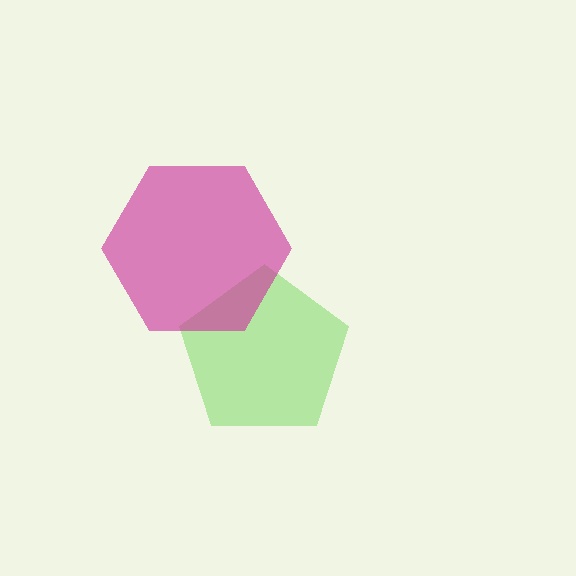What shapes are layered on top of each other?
The layered shapes are: a lime pentagon, a magenta hexagon.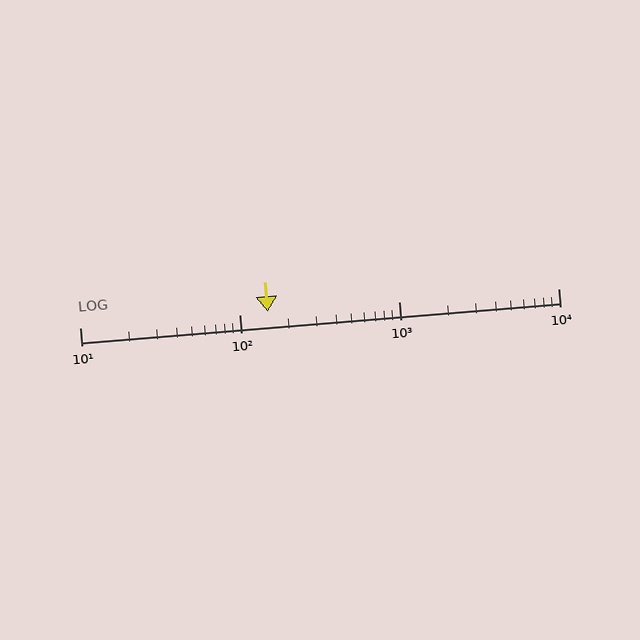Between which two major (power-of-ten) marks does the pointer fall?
The pointer is between 100 and 1000.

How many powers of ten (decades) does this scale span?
The scale spans 3 decades, from 10 to 10000.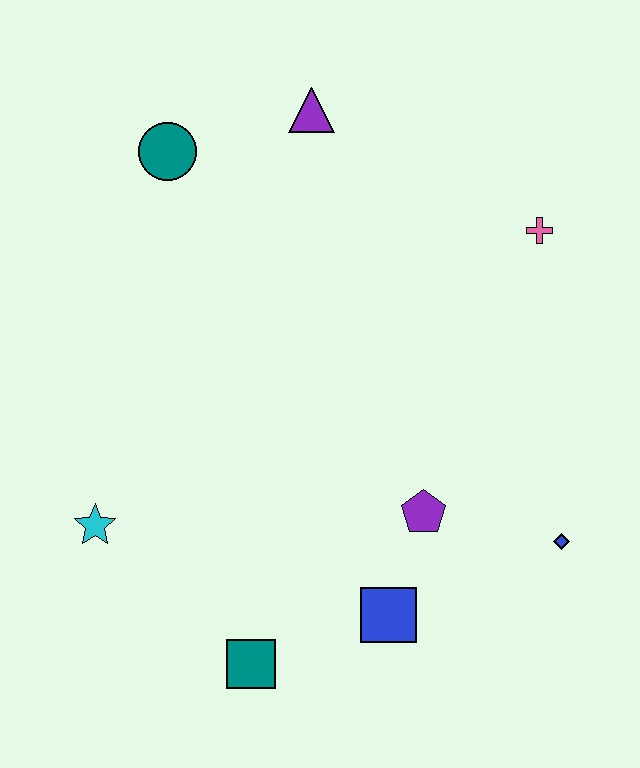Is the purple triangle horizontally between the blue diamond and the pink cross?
No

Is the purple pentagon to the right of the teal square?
Yes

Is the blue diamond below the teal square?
No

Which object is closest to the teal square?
The blue square is closest to the teal square.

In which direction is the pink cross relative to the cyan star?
The pink cross is to the right of the cyan star.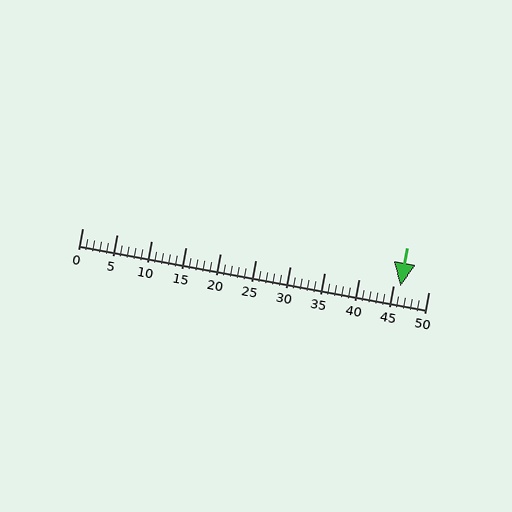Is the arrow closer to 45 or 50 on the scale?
The arrow is closer to 45.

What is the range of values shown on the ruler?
The ruler shows values from 0 to 50.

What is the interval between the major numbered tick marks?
The major tick marks are spaced 5 units apart.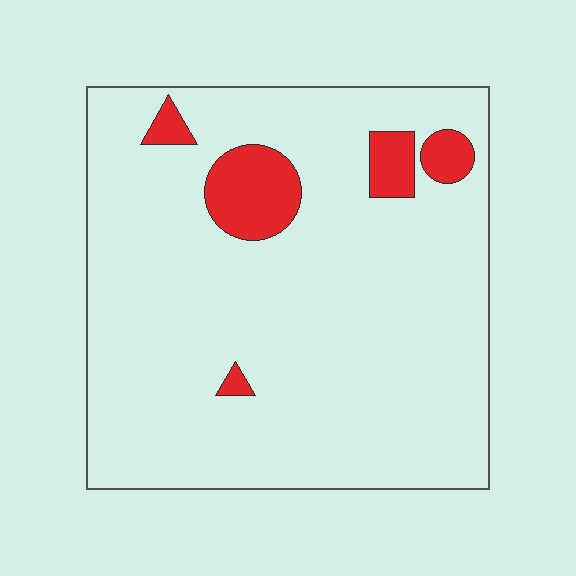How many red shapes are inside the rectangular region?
5.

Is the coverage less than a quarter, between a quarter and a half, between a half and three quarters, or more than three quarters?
Less than a quarter.